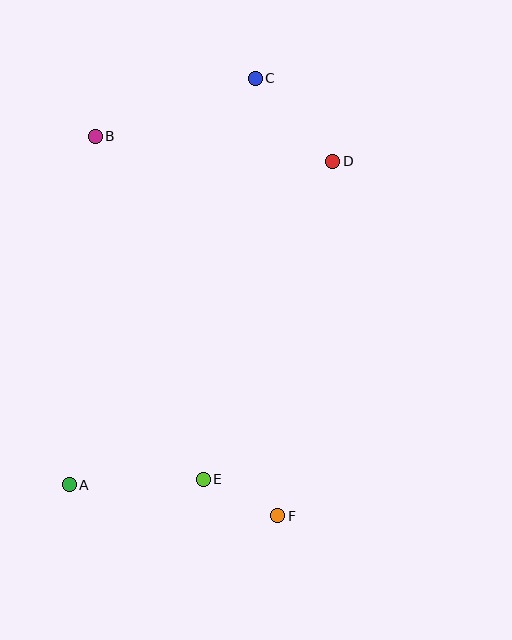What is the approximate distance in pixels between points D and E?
The distance between D and E is approximately 343 pixels.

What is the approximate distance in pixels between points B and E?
The distance between B and E is approximately 360 pixels.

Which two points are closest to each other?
Points E and F are closest to each other.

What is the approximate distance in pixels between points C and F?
The distance between C and F is approximately 438 pixels.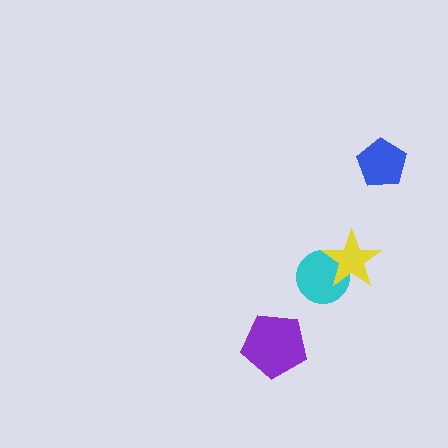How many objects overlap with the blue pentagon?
0 objects overlap with the blue pentagon.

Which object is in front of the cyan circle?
The yellow star is in front of the cyan circle.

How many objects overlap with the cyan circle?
1 object overlaps with the cyan circle.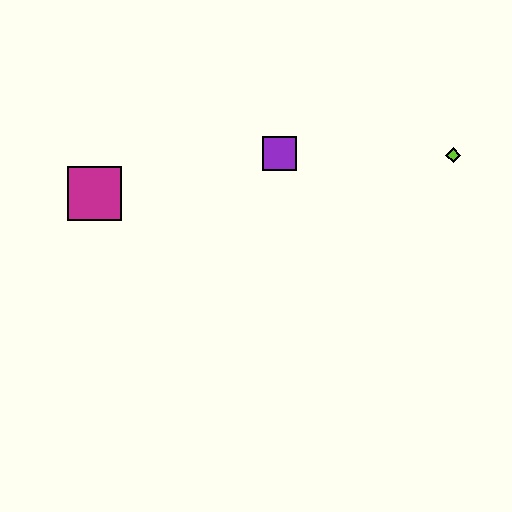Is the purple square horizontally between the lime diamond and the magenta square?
Yes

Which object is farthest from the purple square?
The magenta square is farthest from the purple square.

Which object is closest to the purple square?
The lime diamond is closest to the purple square.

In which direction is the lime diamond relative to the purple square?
The lime diamond is to the right of the purple square.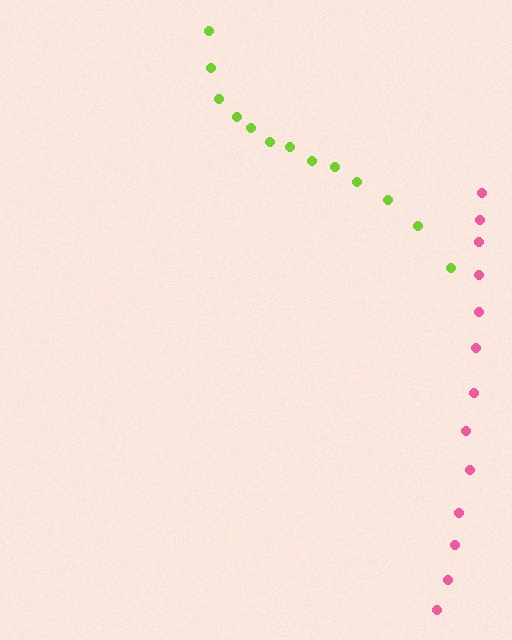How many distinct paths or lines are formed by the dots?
There are 2 distinct paths.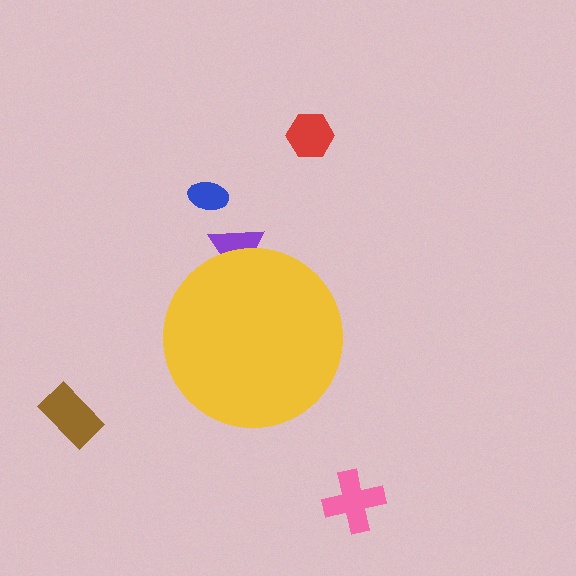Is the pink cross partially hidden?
No, the pink cross is fully visible.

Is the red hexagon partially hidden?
No, the red hexagon is fully visible.